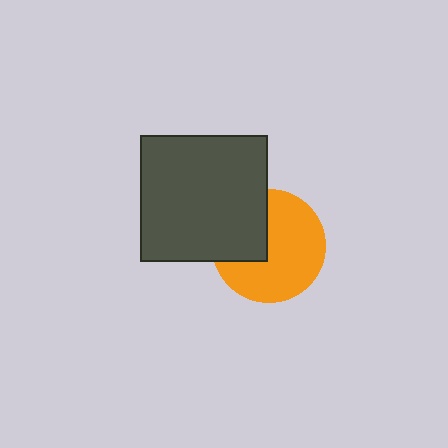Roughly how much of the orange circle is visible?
Most of it is visible (roughly 67%).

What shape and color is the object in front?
The object in front is a dark gray square.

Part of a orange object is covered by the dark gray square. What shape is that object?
It is a circle.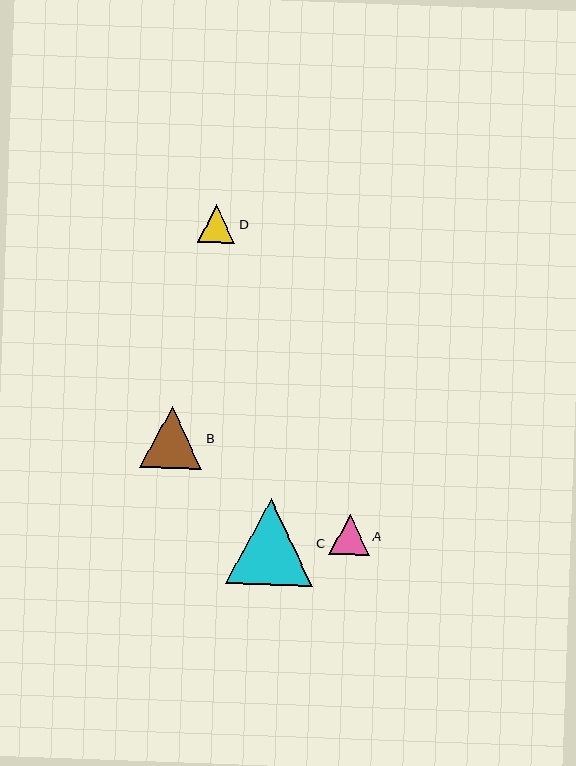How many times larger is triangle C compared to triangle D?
Triangle C is approximately 2.3 times the size of triangle D.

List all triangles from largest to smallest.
From largest to smallest: C, B, A, D.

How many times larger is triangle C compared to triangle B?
Triangle C is approximately 1.4 times the size of triangle B.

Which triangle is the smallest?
Triangle D is the smallest with a size of approximately 38 pixels.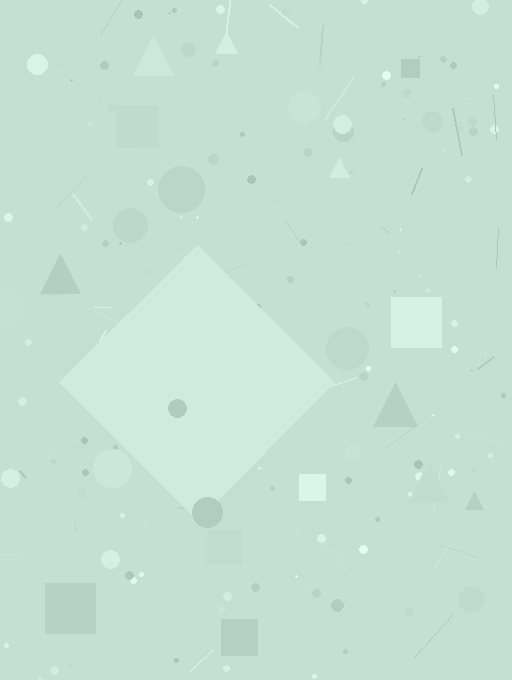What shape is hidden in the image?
A diamond is hidden in the image.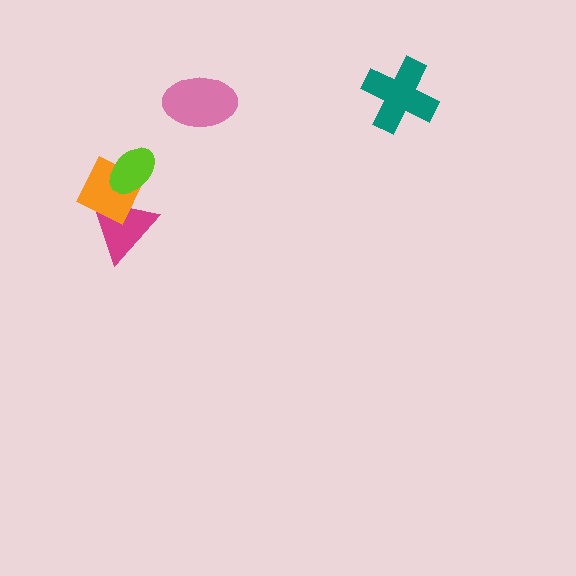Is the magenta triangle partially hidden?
Yes, it is partially covered by another shape.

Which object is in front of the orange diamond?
The lime ellipse is in front of the orange diamond.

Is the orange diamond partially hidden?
Yes, it is partially covered by another shape.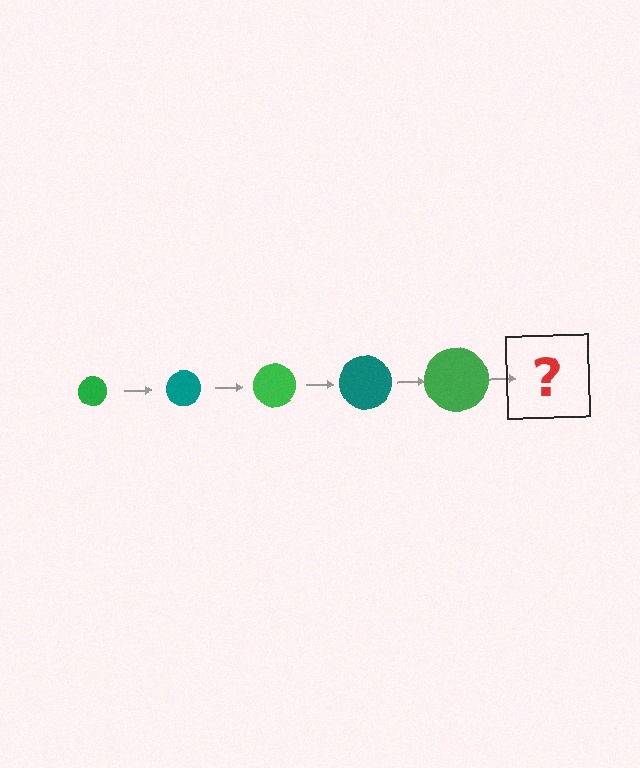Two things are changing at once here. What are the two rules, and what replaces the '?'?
The two rules are that the circle grows larger each step and the color cycles through green and teal. The '?' should be a teal circle, larger than the previous one.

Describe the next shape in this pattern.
It should be a teal circle, larger than the previous one.